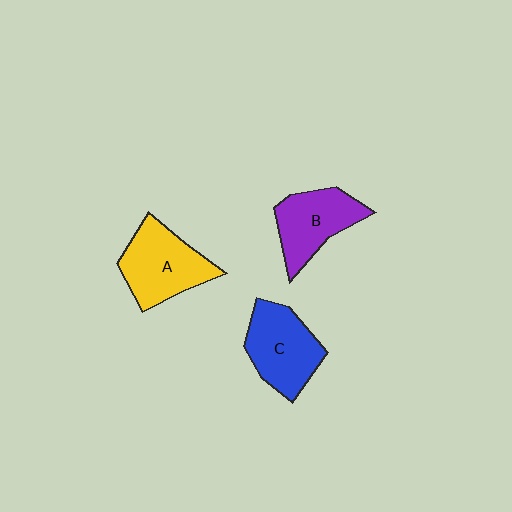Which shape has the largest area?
Shape A (yellow).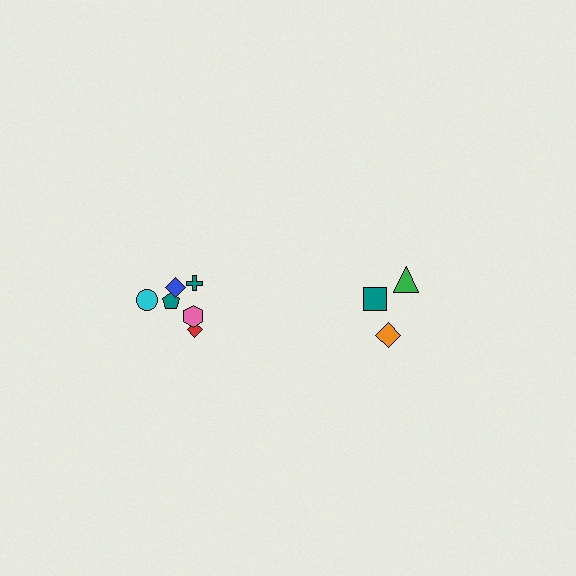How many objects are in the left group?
There are 6 objects.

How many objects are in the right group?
There are 3 objects.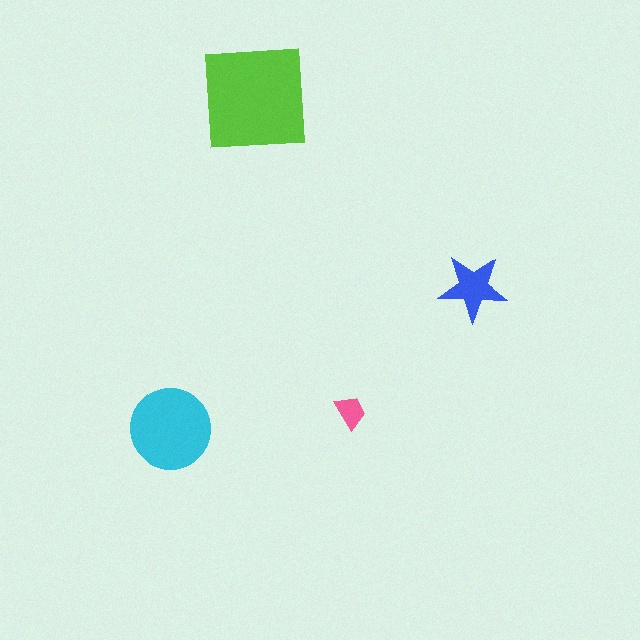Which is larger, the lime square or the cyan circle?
The lime square.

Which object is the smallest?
The pink trapezoid.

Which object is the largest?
The lime square.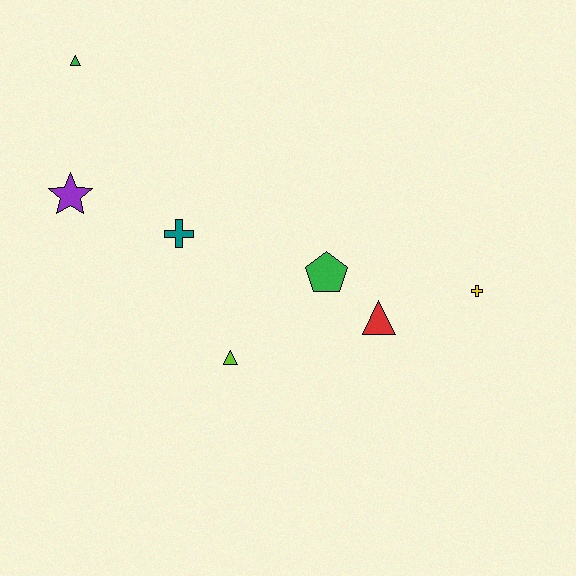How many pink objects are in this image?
There are no pink objects.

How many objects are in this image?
There are 7 objects.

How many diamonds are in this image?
There are no diamonds.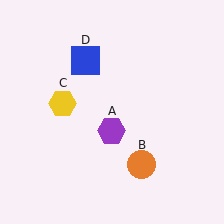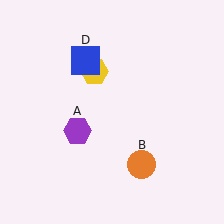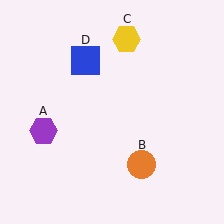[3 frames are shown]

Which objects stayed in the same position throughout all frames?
Orange circle (object B) and blue square (object D) remained stationary.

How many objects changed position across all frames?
2 objects changed position: purple hexagon (object A), yellow hexagon (object C).